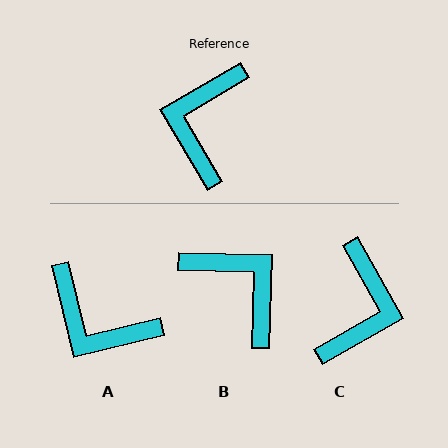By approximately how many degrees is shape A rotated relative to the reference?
Approximately 73 degrees counter-clockwise.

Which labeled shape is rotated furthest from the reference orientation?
C, about 179 degrees away.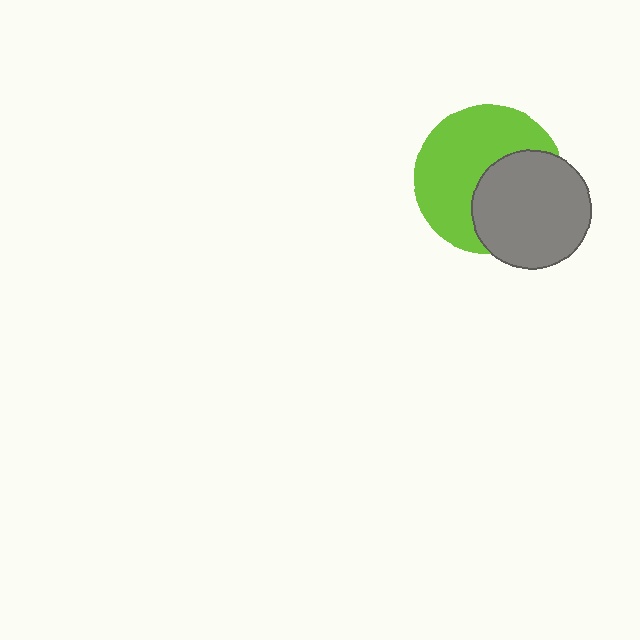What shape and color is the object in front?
The object in front is a gray circle.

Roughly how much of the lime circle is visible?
About half of it is visible (roughly 58%).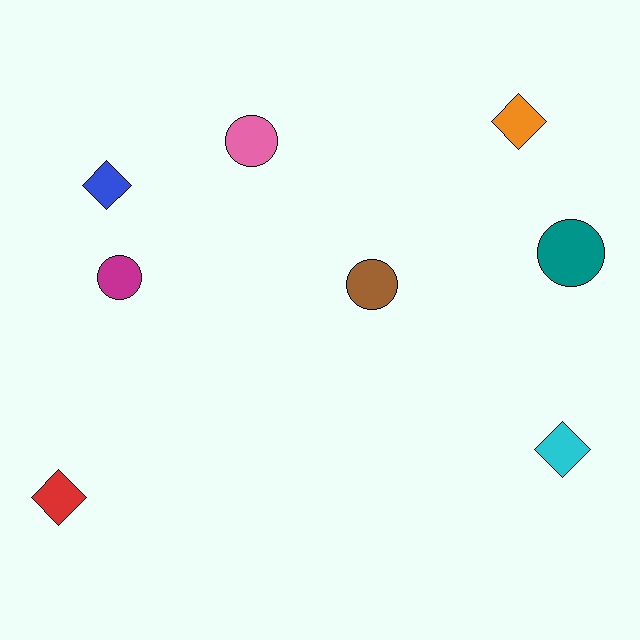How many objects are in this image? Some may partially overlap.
There are 8 objects.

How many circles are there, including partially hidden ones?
There are 4 circles.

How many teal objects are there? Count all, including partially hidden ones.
There is 1 teal object.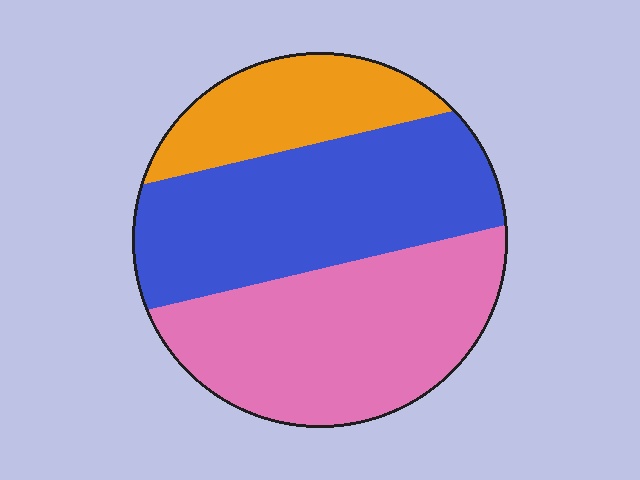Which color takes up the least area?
Orange, at roughly 20%.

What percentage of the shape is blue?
Blue takes up between a third and a half of the shape.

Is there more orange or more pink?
Pink.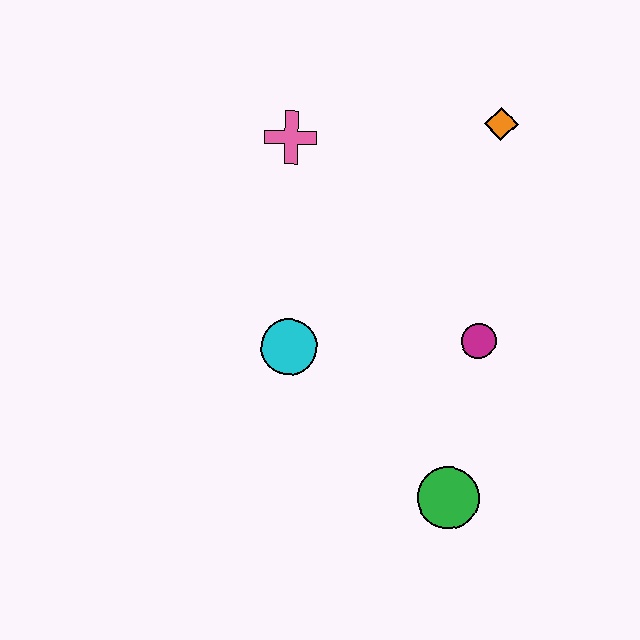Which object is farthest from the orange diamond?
The green circle is farthest from the orange diamond.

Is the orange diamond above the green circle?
Yes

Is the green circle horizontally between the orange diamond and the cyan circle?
Yes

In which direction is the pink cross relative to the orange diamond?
The pink cross is to the left of the orange diamond.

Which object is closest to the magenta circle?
The green circle is closest to the magenta circle.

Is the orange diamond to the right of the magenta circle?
Yes